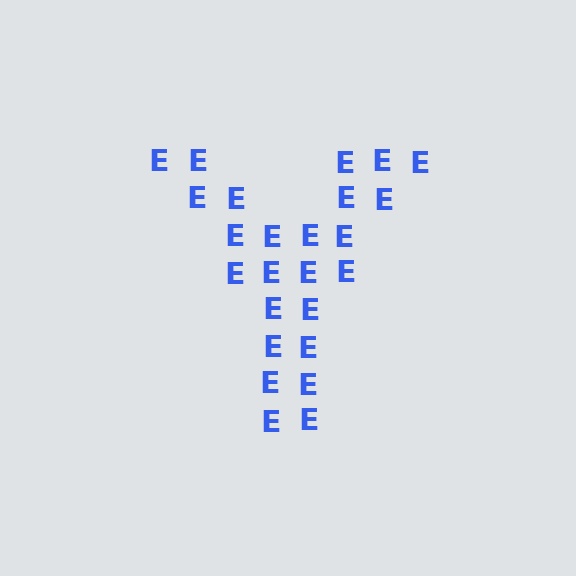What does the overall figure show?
The overall figure shows the letter Y.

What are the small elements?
The small elements are letter E's.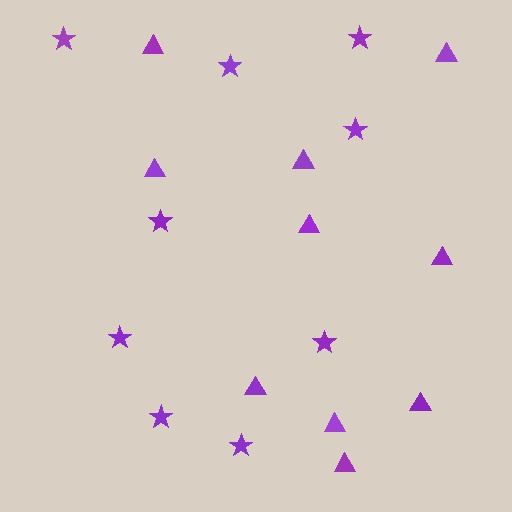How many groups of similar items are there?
There are 2 groups: one group of triangles (10) and one group of stars (9).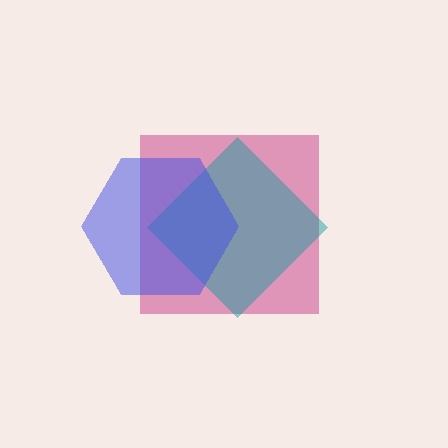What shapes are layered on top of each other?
The layered shapes are: a magenta square, a teal diamond, a blue hexagon.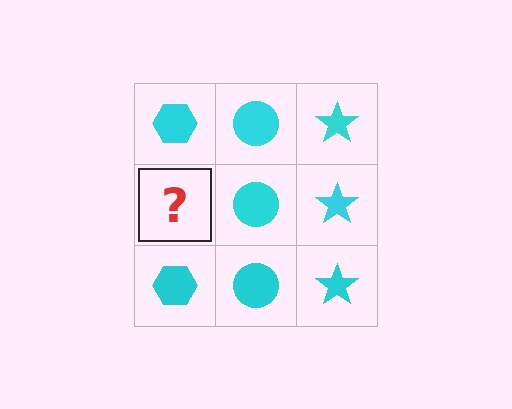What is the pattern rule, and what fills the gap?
The rule is that each column has a consistent shape. The gap should be filled with a cyan hexagon.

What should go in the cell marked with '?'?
The missing cell should contain a cyan hexagon.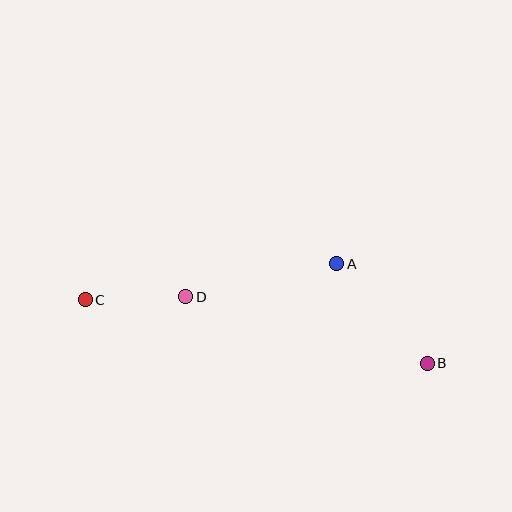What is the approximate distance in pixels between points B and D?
The distance between B and D is approximately 250 pixels.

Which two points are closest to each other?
Points C and D are closest to each other.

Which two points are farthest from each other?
Points B and C are farthest from each other.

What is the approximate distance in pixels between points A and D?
The distance between A and D is approximately 154 pixels.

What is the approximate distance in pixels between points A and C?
The distance between A and C is approximately 254 pixels.